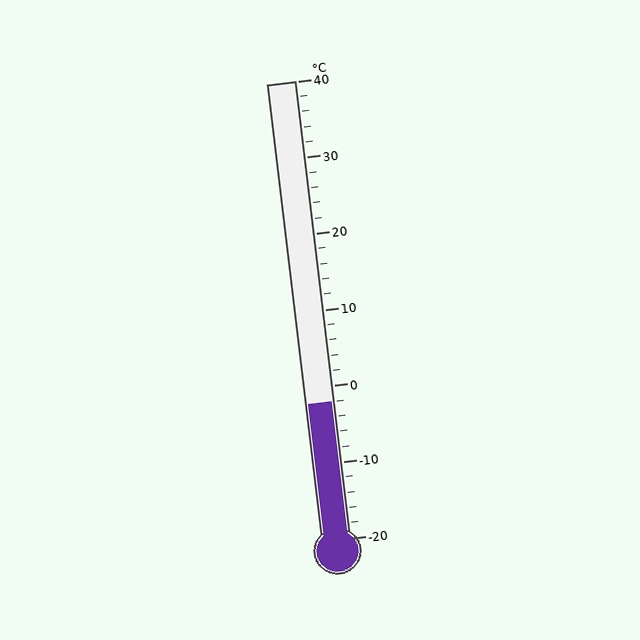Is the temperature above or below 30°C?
The temperature is below 30°C.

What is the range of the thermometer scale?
The thermometer scale ranges from -20°C to 40°C.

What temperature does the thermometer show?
The thermometer shows approximately -2°C.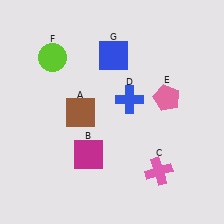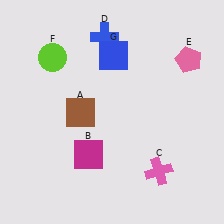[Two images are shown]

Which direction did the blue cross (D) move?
The blue cross (D) moved up.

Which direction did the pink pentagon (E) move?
The pink pentagon (E) moved up.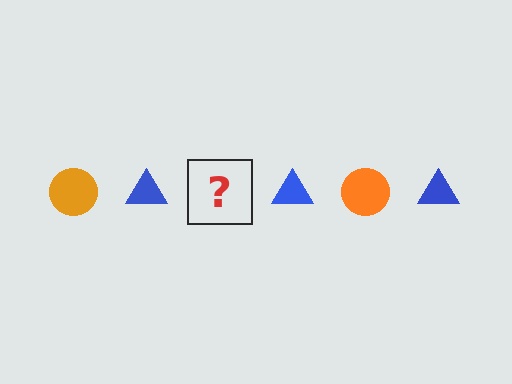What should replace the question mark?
The question mark should be replaced with an orange circle.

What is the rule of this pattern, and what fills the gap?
The rule is that the pattern alternates between orange circle and blue triangle. The gap should be filled with an orange circle.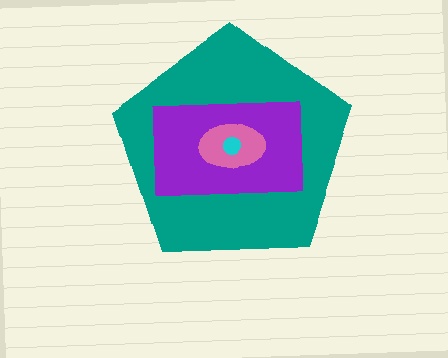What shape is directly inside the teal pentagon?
The purple rectangle.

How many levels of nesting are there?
4.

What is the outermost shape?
The teal pentagon.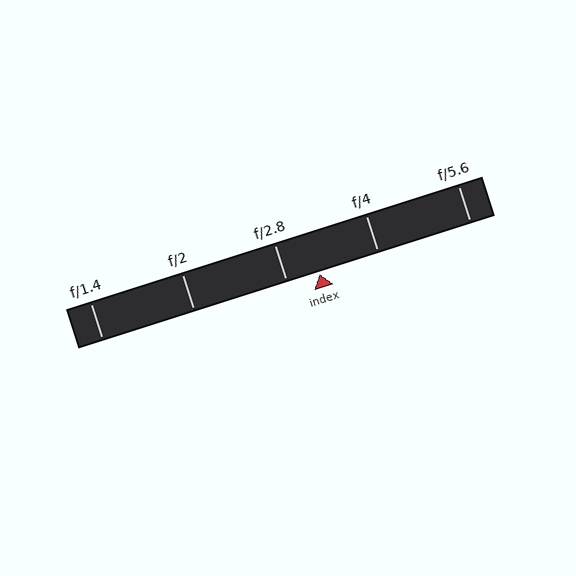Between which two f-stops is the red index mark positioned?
The index mark is between f/2.8 and f/4.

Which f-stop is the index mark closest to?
The index mark is closest to f/2.8.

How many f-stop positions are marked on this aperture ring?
There are 5 f-stop positions marked.